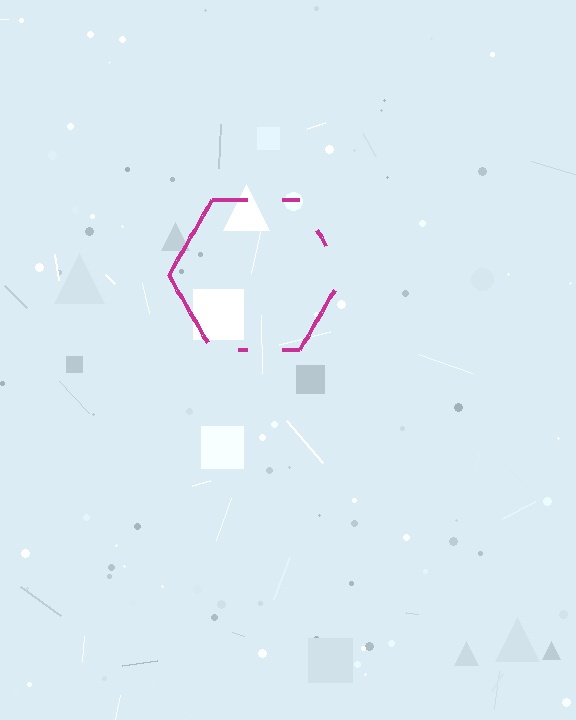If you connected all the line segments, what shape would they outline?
They would outline a hexagon.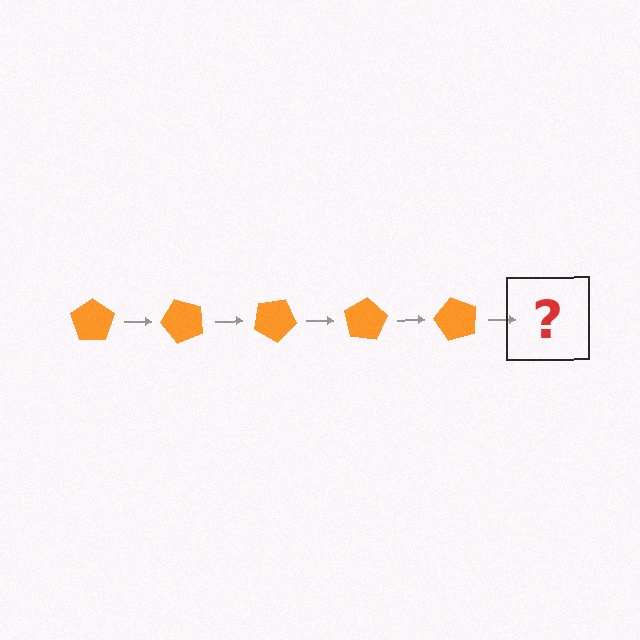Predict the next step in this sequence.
The next step is an orange pentagon rotated 250 degrees.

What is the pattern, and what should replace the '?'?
The pattern is that the pentagon rotates 50 degrees each step. The '?' should be an orange pentagon rotated 250 degrees.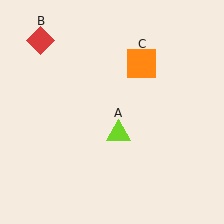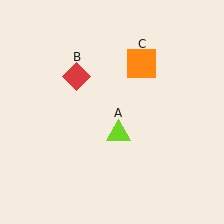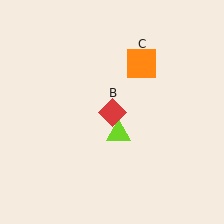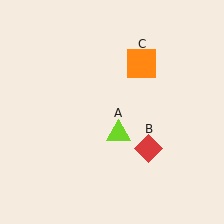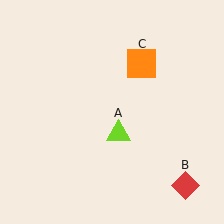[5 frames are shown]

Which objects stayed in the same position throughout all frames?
Lime triangle (object A) and orange square (object C) remained stationary.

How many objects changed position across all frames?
1 object changed position: red diamond (object B).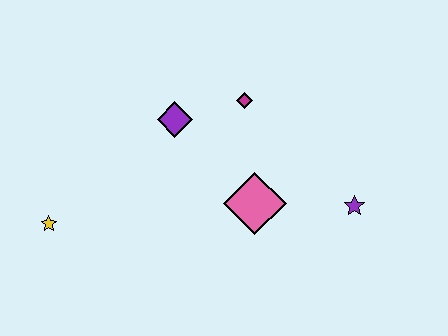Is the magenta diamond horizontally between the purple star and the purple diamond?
Yes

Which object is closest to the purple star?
The pink diamond is closest to the purple star.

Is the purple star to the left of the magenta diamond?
No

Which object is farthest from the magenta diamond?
The yellow star is farthest from the magenta diamond.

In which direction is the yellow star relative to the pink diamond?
The yellow star is to the left of the pink diamond.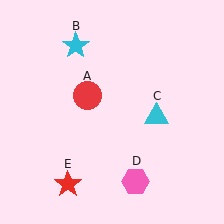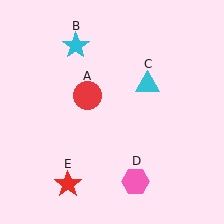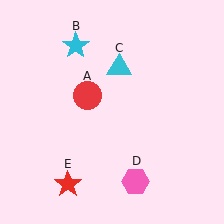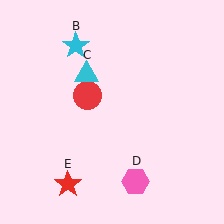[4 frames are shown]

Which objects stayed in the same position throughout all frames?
Red circle (object A) and cyan star (object B) and pink hexagon (object D) and red star (object E) remained stationary.